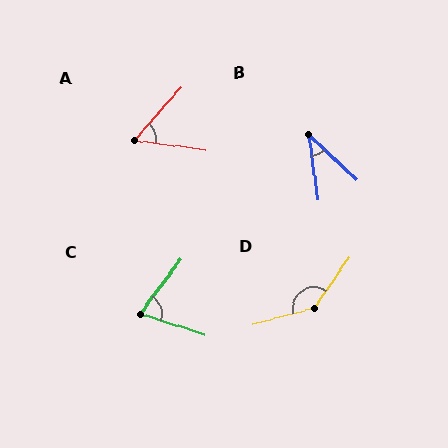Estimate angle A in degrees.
Approximately 56 degrees.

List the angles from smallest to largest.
B (39°), A (56°), C (71°), D (140°).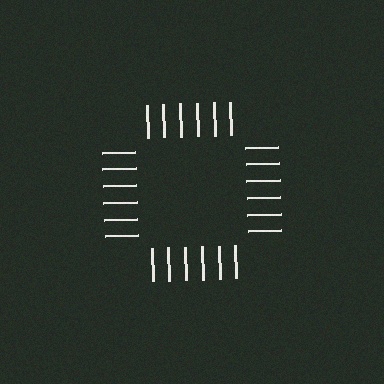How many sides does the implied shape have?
4 sides — the line-ends trace a square.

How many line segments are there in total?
24 — 6 along each of the 4 edges.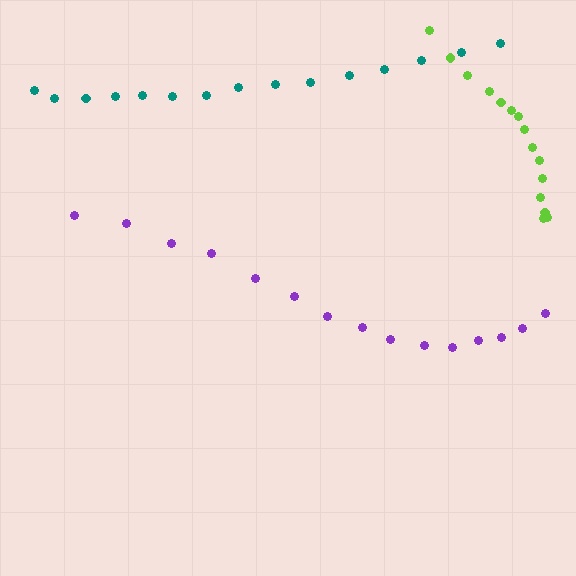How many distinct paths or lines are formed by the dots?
There are 3 distinct paths.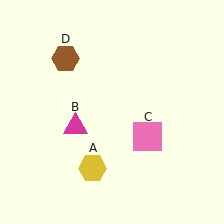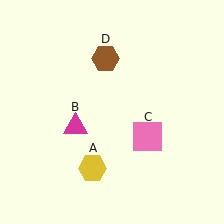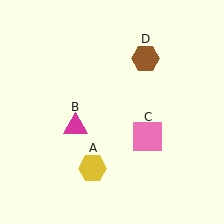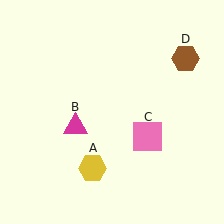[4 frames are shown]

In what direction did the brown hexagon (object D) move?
The brown hexagon (object D) moved right.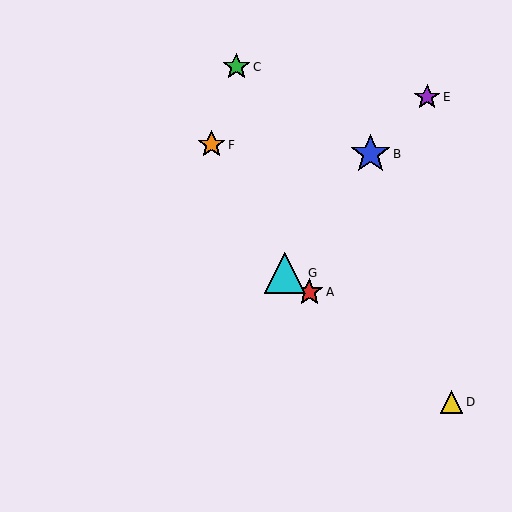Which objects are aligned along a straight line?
Objects A, D, G are aligned along a straight line.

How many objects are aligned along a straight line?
3 objects (A, D, G) are aligned along a straight line.